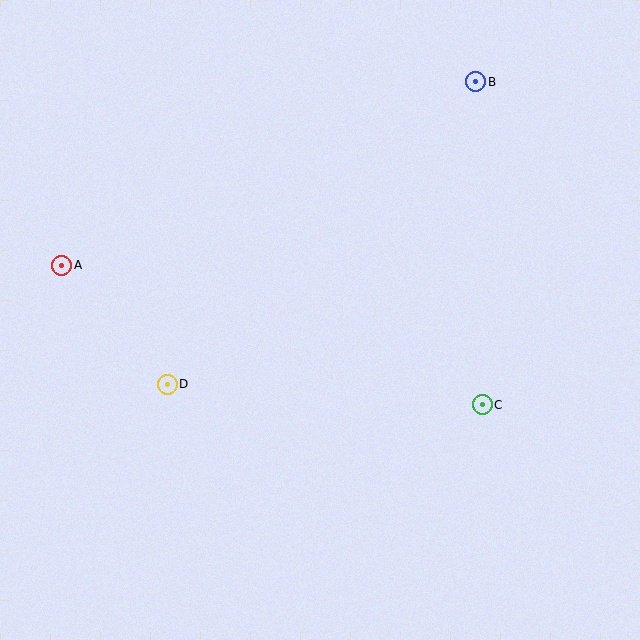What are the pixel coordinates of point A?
Point A is at (62, 265).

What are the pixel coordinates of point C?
Point C is at (482, 405).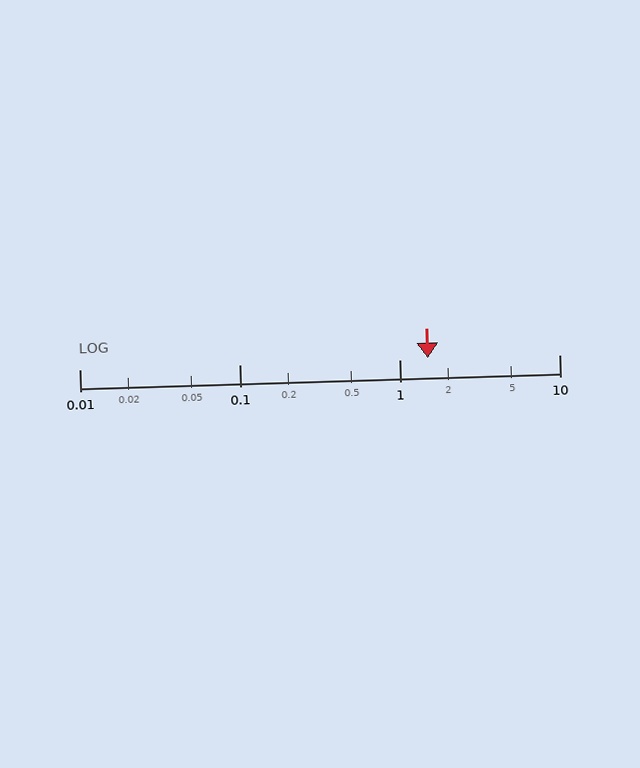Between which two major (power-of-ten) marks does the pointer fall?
The pointer is between 1 and 10.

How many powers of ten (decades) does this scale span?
The scale spans 3 decades, from 0.01 to 10.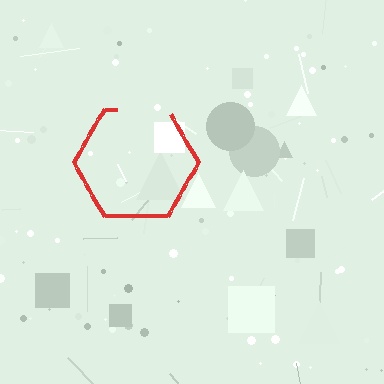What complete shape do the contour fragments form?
The contour fragments form a hexagon.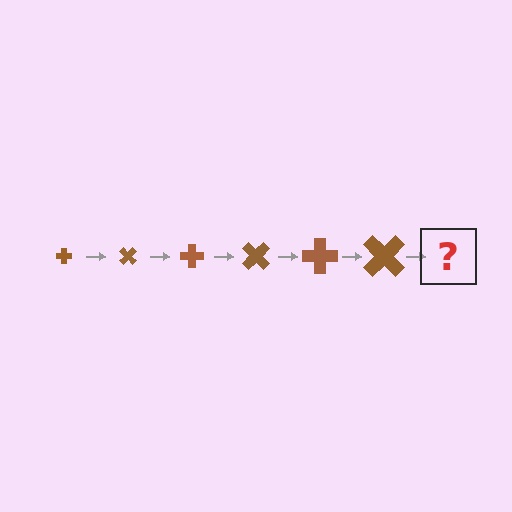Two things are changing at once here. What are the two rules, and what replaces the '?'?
The two rules are that the cross grows larger each step and it rotates 45 degrees each step. The '?' should be a cross, larger than the previous one and rotated 270 degrees from the start.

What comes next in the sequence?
The next element should be a cross, larger than the previous one and rotated 270 degrees from the start.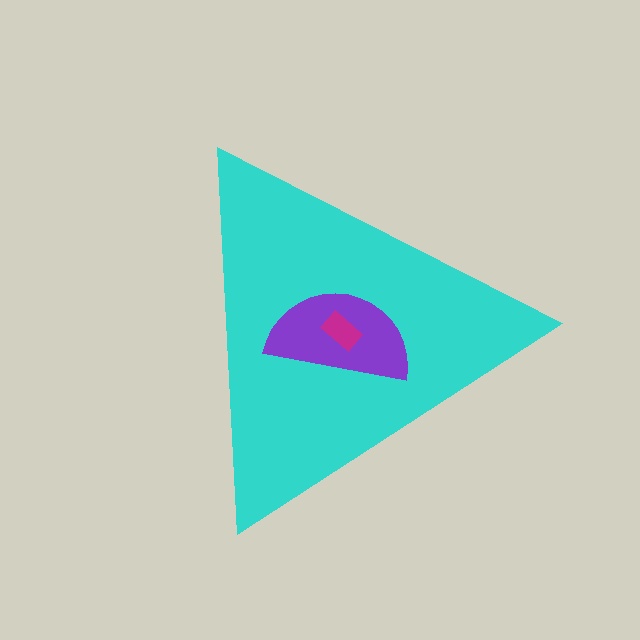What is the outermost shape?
The cyan triangle.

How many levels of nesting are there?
3.